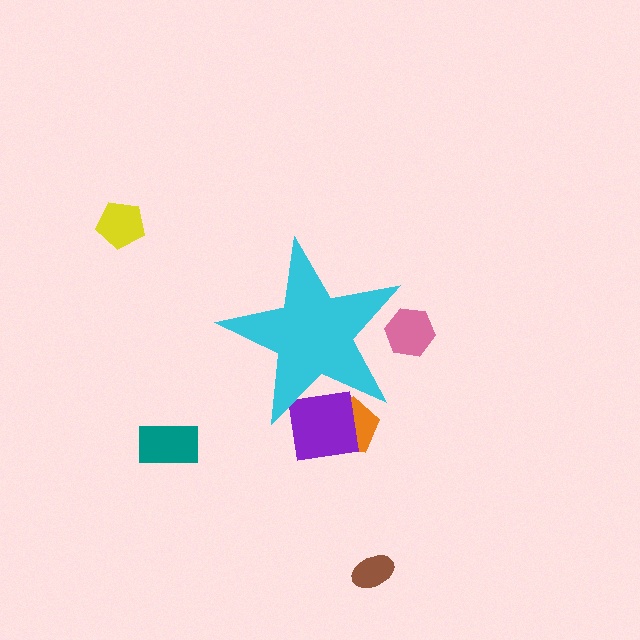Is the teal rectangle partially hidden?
No, the teal rectangle is fully visible.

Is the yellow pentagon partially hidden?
No, the yellow pentagon is fully visible.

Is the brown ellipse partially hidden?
No, the brown ellipse is fully visible.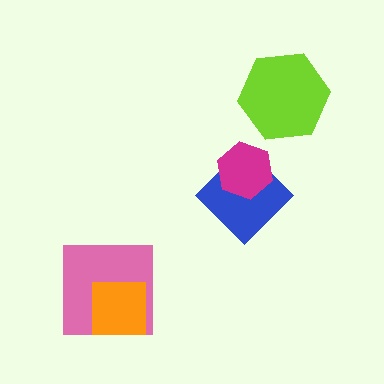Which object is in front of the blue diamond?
The magenta hexagon is in front of the blue diamond.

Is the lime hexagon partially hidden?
No, no other shape covers it.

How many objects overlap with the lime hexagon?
0 objects overlap with the lime hexagon.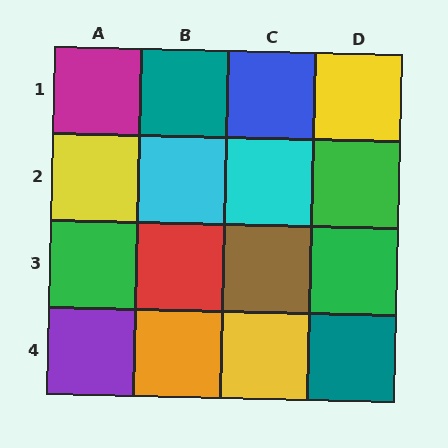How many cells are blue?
1 cell is blue.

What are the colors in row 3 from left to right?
Green, red, brown, green.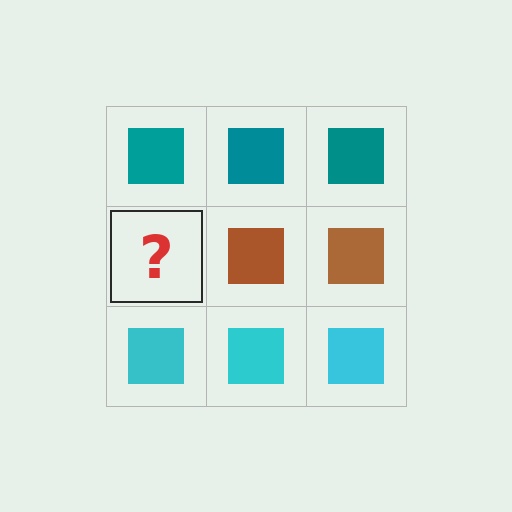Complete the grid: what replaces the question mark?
The question mark should be replaced with a brown square.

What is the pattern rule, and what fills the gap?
The rule is that each row has a consistent color. The gap should be filled with a brown square.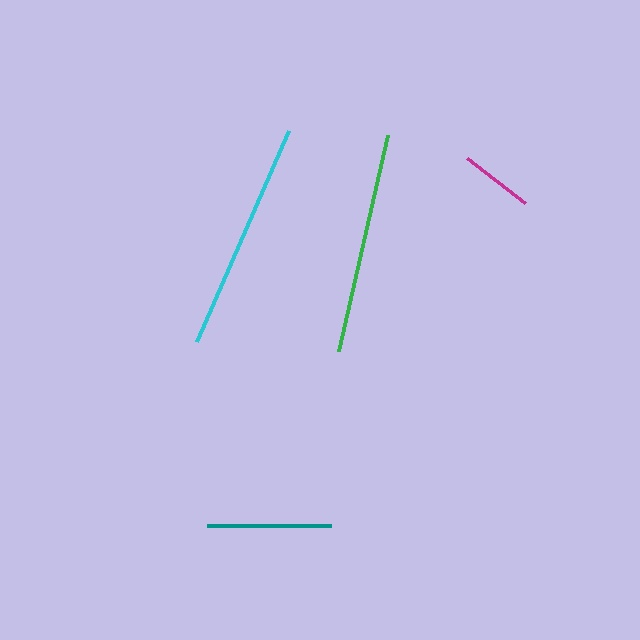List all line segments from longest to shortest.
From longest to shortest: cyan, green, teal, magenta.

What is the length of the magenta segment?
The magenta segment is approximately 73 pixels long.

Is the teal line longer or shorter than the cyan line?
The cyan line is longer than the teal line.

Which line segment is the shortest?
The magenta line is the shortest at approximately 73 pixels.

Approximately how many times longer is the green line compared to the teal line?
The green line is approximately 1.8 times the length of the teal line.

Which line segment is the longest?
The cyan line is the longest at approximately 230 pixels.